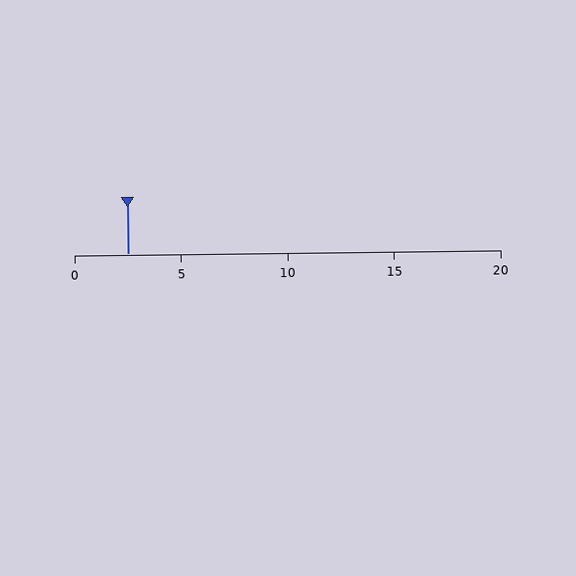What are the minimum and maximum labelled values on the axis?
The axis runs from 0 to 20.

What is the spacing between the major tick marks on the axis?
The major ticks are spaced 5 apart.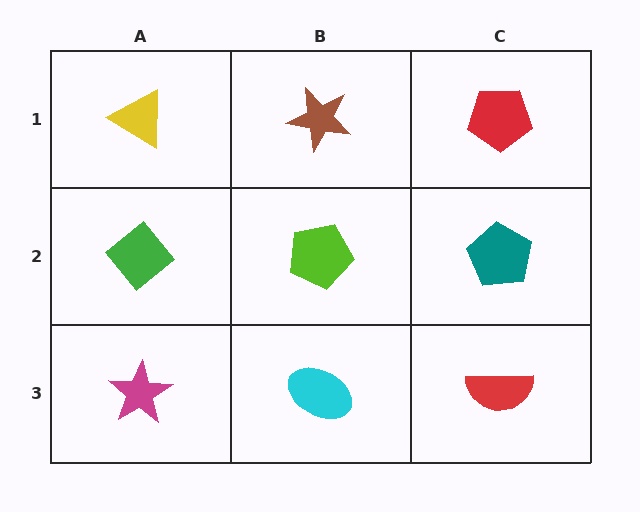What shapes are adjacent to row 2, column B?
A brown star (row 1, column B), a cyan ellipse (row 3, column B), a green diamond (row 2, column A), a teal pentagon (row 2, column C).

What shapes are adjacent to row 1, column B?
A lime pentagon (row 2, column B), a yellow triangle (row 1, column A), a red pentagon (row 1, column C).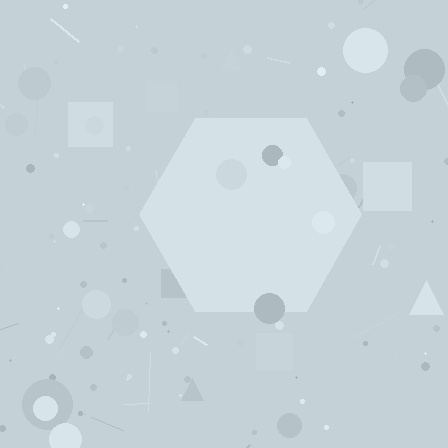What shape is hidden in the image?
A hexagon is hidden in the image.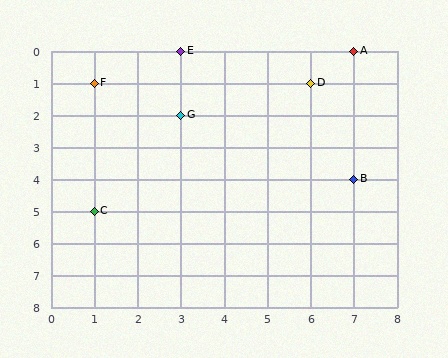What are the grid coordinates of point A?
Point A is at grid coordinates (7, 0).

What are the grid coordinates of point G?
Point G is at grid coordinates (3, 2).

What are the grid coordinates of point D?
Point D is at grid coordinates (6, 1).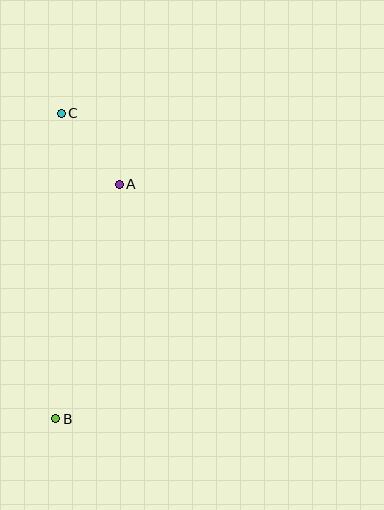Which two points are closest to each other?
Points A and C are closest to each other.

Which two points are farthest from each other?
Points B and C are farthest from each other.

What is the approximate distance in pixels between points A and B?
The distance between A and B is approximately 243 pixels.